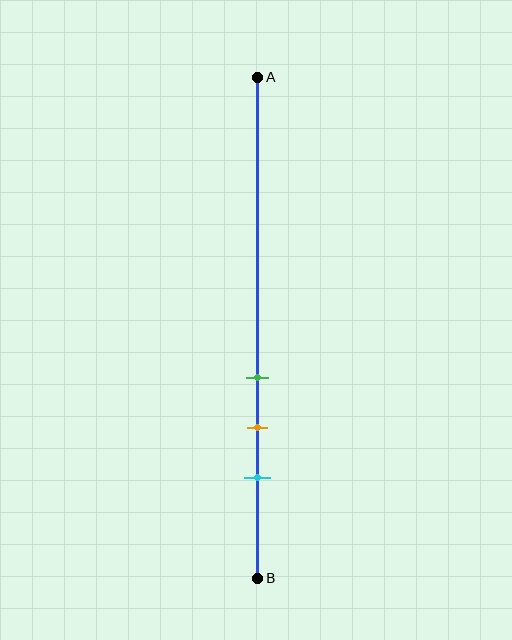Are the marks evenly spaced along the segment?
Yes, the marks are approximately evenly spaced.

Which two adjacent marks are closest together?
The green and orange marks are the closest adjacent pair.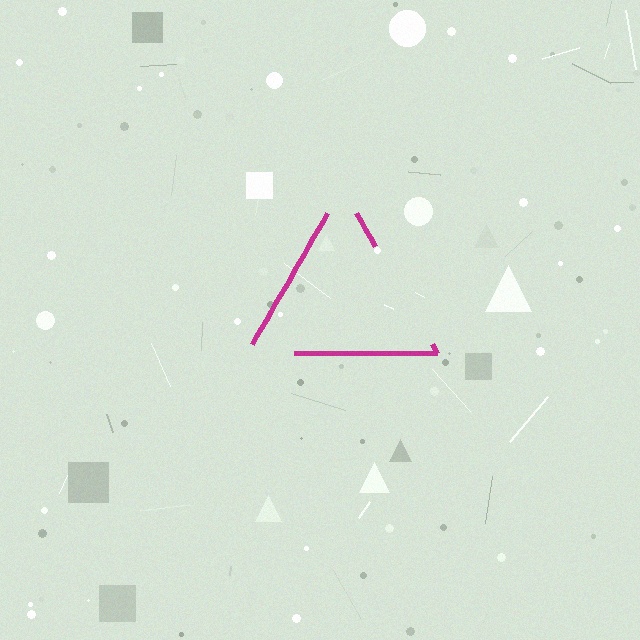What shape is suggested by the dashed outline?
The dashed outline suggests a triangle.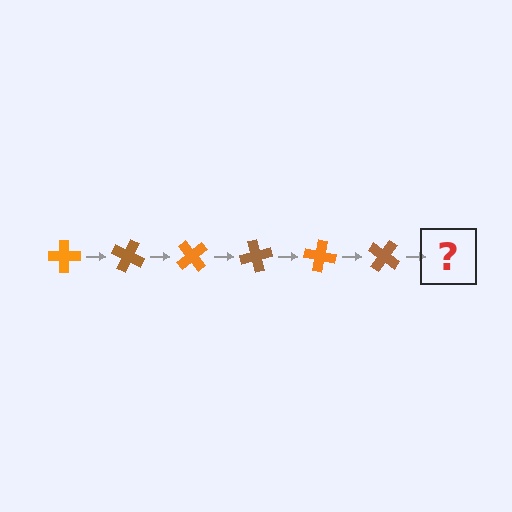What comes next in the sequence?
The next element should be an orange cross, rotated 150 degrees from the start.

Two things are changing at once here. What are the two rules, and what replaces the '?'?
The two rules are that it rotates 25 degrees each step and the color cycles through orange and brown. The '?' should be an orange cross, rotated 150 degrees from the start.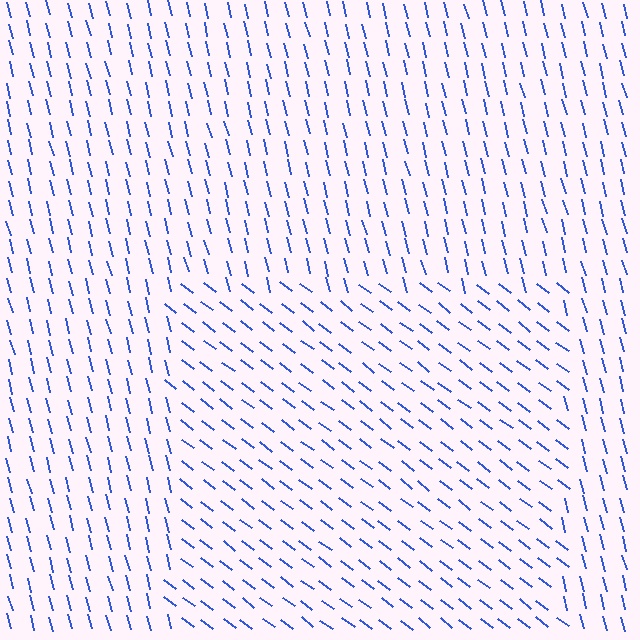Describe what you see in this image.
The image is filled with small blue line segments. A rectangle region in the image has lines oriented differently from the surrounding lines, creating a visible texture boundary.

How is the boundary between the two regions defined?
The boundary is defined purely by a change in line orientation (approximately 39 degrees difference). All lines are the same color and thickness.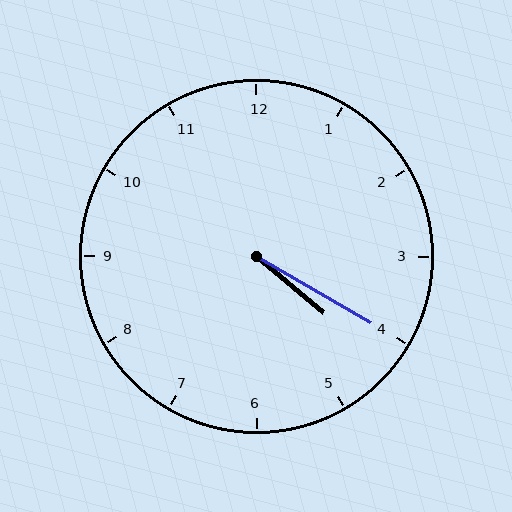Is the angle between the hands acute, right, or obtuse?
It is acute.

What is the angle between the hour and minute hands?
Approximately 10 degrees.